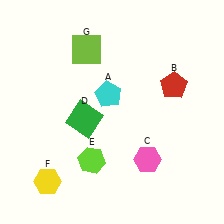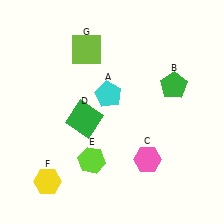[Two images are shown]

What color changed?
The pentagon (B) changed from red in Image 1 to green in Image 2.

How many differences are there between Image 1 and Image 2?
There is 1 difference between the two images.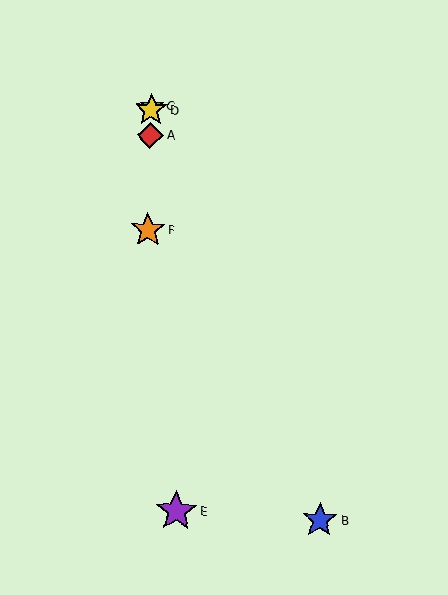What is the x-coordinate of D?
Object D is at x≈151.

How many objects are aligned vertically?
4 objects (A, C, D, F) are aligned vertically.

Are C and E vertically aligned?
No, C is at x≈151 and E is at x≈176.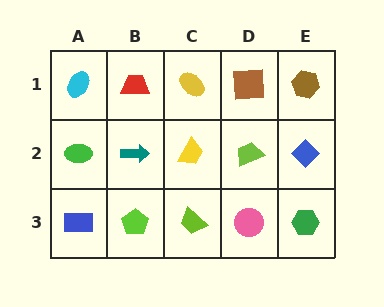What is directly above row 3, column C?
A yellow trapezoid.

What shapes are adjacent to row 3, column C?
A yellow trapezoid (row 2, column C), a lime pentagon (row 3, column B), a pink circle (row 3, column D).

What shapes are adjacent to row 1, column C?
A yellow trapezoid (row 2, column C), a red trapezoid (row 1, column B), a brown square (row 1, column D).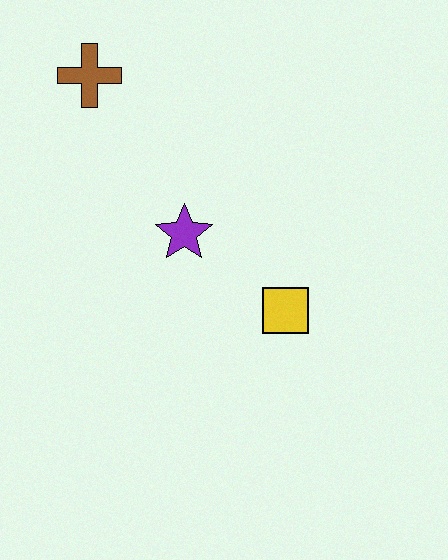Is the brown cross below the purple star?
No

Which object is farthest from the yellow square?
The brown cross is farthest from the yellow square.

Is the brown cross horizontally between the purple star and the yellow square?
No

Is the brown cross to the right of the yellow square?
No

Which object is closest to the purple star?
The yellow square is closest to the purple star.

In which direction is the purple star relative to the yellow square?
The purple star is to the left of the yellow square.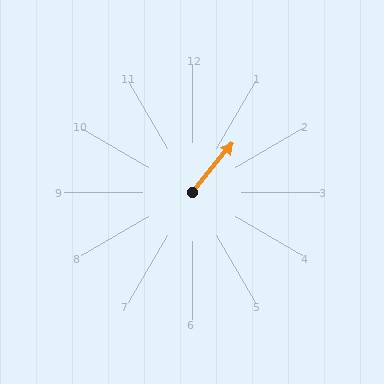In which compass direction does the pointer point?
Northeast.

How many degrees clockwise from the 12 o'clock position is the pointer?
Approximately 39 degrees.